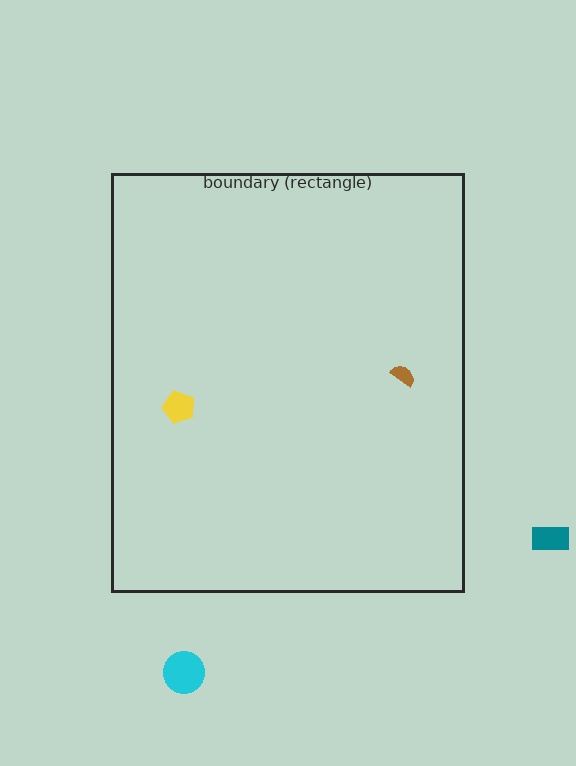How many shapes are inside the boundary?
2 inside, 2 outside.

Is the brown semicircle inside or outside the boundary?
Inside.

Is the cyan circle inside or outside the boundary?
Outside.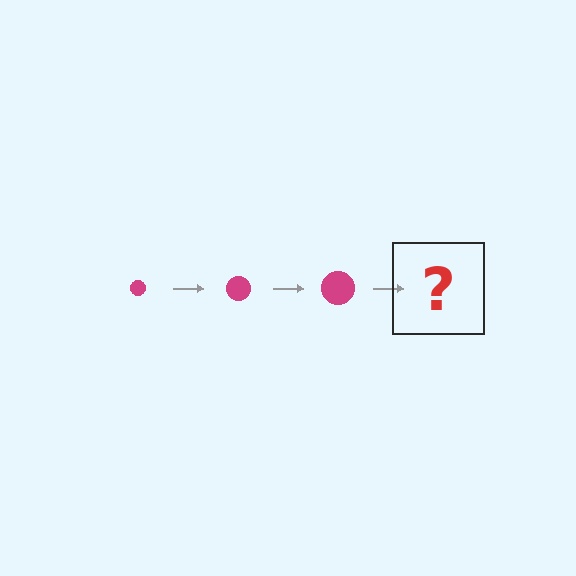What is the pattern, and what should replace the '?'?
The pattern is that the circle gets progressively larger each step. The '?' should be a magenta circle, larger than the previous one.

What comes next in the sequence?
The next element should be a magenta circle, larger than the previous one.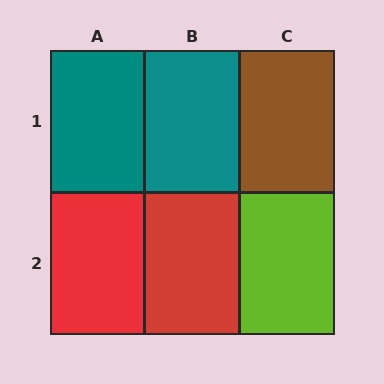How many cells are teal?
2 cells are teal.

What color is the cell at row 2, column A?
Red.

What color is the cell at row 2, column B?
Red.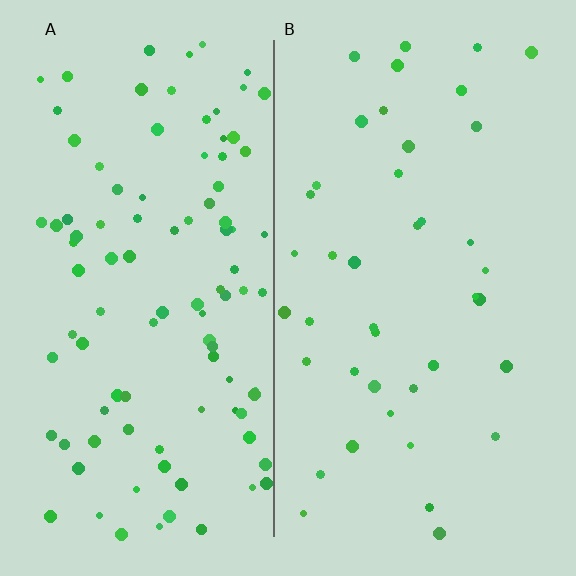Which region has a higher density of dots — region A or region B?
A (the left).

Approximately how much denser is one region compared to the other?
Approximately 2.4× — region A over region B.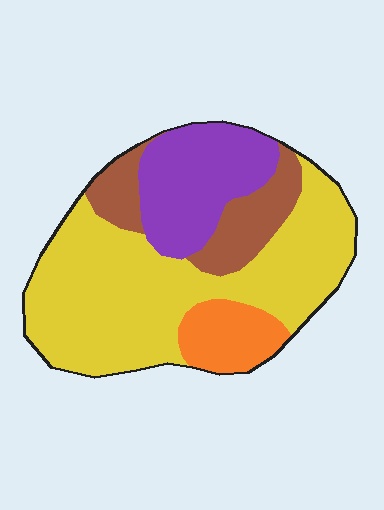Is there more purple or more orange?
Purple.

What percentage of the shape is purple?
Purple covers around 20% of the shape.